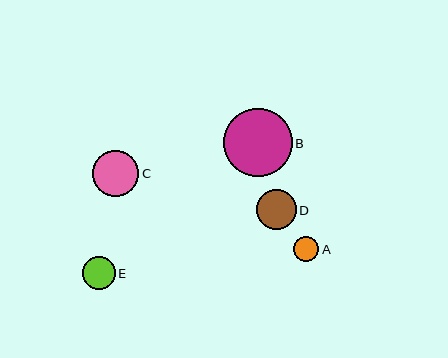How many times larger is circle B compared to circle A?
Circle B is approximately 2.7 times the size of circle A.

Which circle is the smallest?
Circle A is the smallest with a size of approximately 25 pixels.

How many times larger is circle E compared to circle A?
Circle E is approximately 1.3 times the size of circle A.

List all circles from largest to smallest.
From largest to smallest: B, C, D, E, A.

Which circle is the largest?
Circle B is the largest with a size of approximately 69 pixels.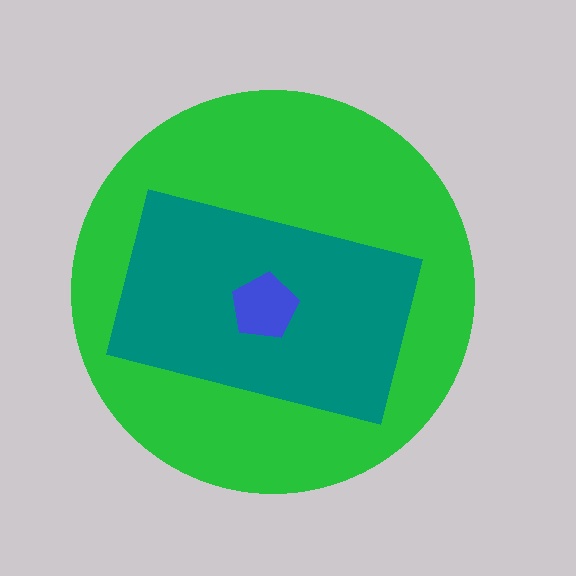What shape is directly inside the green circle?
The teal rectangle.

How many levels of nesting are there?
3.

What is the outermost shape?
The green circle.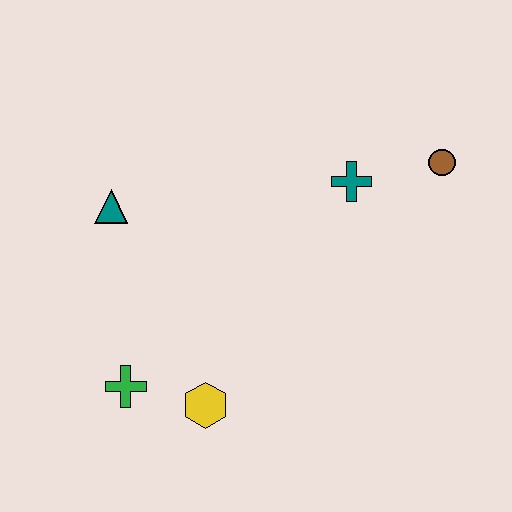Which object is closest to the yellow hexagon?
The green cross is closest to the yellow hexagon.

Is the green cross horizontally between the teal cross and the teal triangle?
Yes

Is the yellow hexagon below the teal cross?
Yes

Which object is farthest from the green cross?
The brown circle is farthest from the green cross.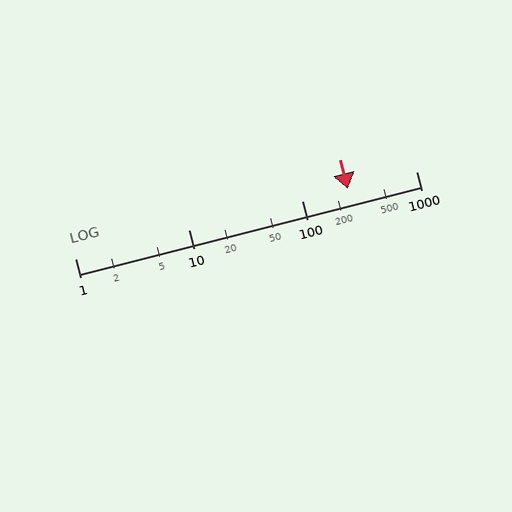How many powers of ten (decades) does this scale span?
The scale spans 3 decades, from 1 to 1000.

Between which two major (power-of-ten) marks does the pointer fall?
The pointer is between 100 and 1000.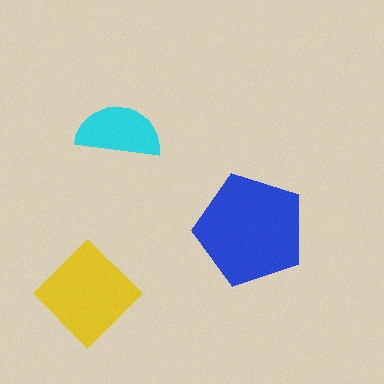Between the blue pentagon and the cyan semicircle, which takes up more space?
The blue pentagon.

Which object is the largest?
The blue pentagon.